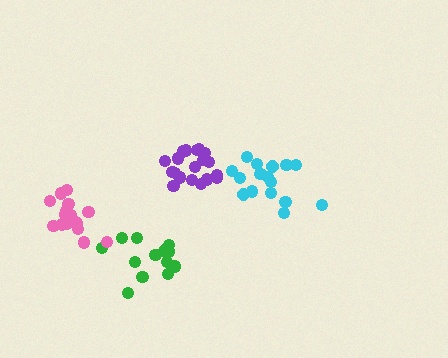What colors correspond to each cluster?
The clusters are colored: green, cyan, purple, pink.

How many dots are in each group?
Group 1: 14 dots, Group 2: 16 dots, Group 3: 19 dots, Group 4: 16 dots (65 total).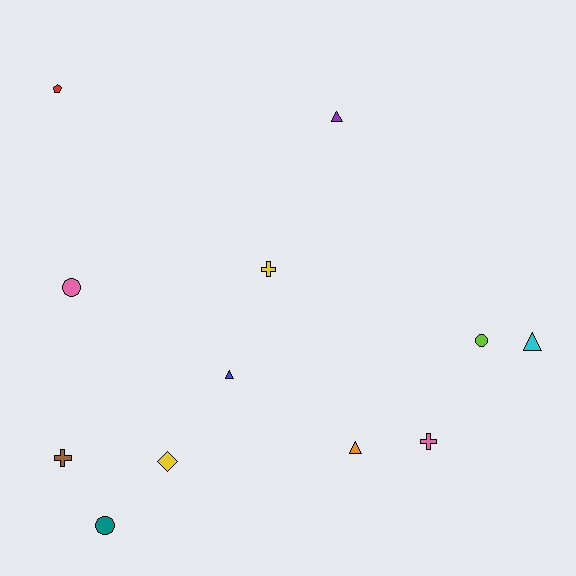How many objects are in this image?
There are 12 objects.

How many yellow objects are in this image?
There are 2 yellow objects.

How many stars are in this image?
There are no stars.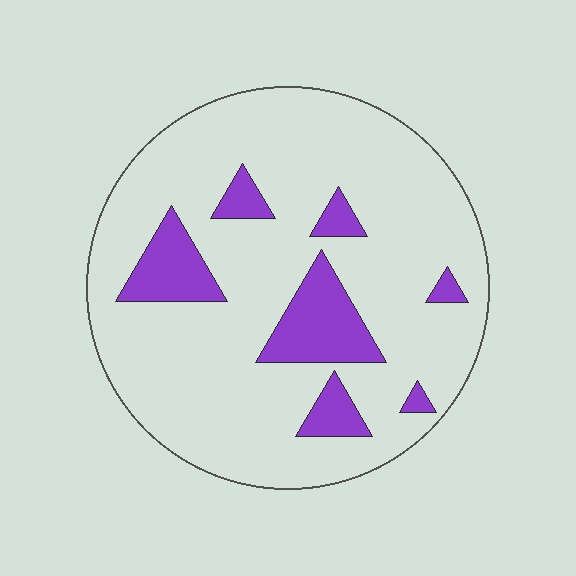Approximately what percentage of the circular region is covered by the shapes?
Approximately 15%.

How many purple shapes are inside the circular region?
7.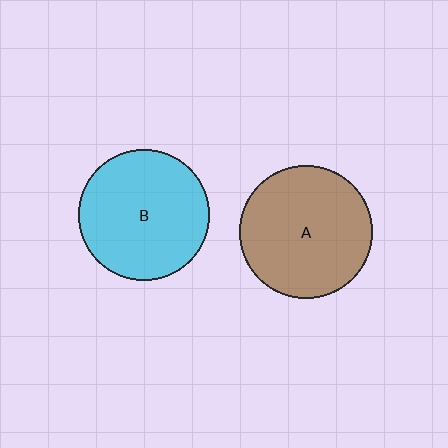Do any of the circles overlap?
No, none of the circles overlap.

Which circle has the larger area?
Circle A (brown).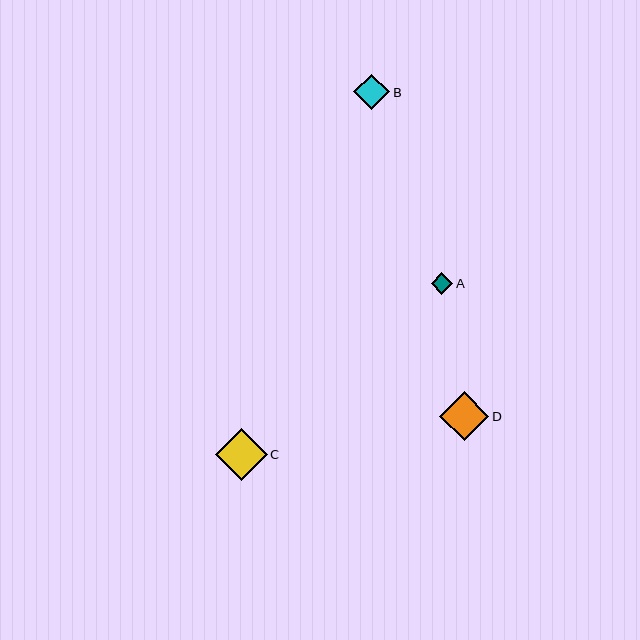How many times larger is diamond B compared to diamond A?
Diamond B is approximately 1.7 times the size of diamond A.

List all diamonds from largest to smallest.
From largest to smallest: C, D, B, A.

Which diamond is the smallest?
Diamond A is the smallest with a size of approximately 22 pixels.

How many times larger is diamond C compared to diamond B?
Diamond C is approximately 1.4 times the size of diamond B.